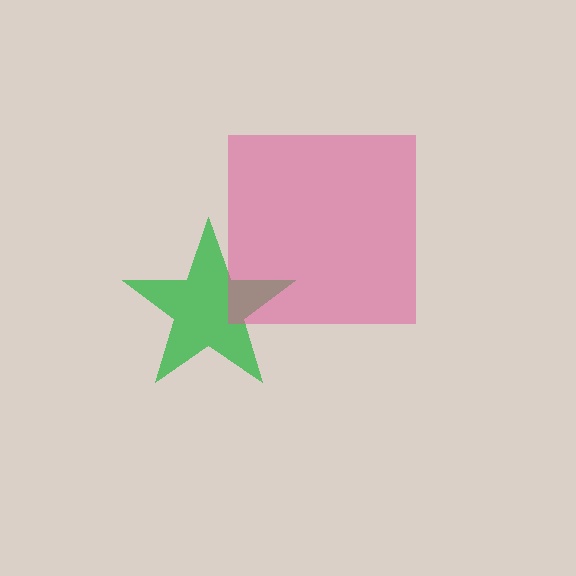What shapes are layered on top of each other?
The layered shapes are: a green star, a pink square.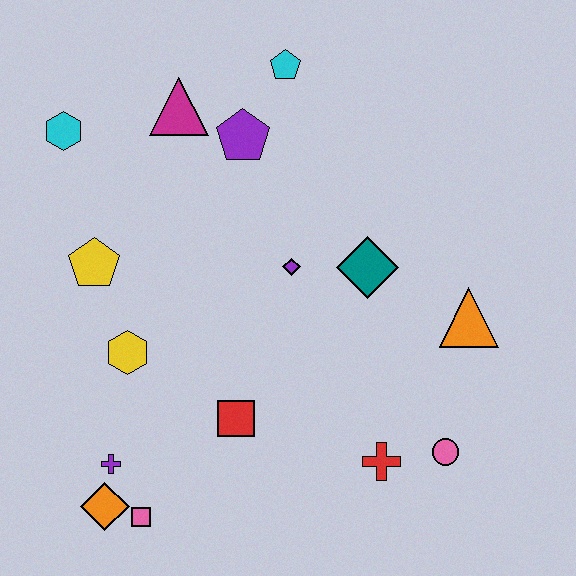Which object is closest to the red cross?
The pink circle is closest to the red cross.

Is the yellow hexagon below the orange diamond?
No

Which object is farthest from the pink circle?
The cyan hexagon is farthest from the pink circle.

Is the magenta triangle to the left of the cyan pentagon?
Yes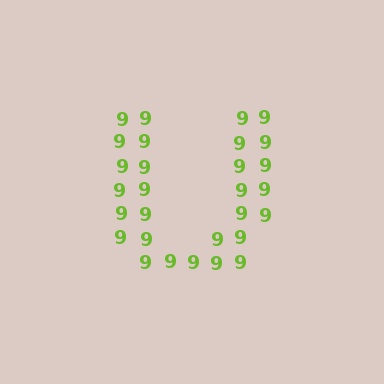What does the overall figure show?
The overall figure shows the letter U.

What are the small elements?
The small elements are digit 9's.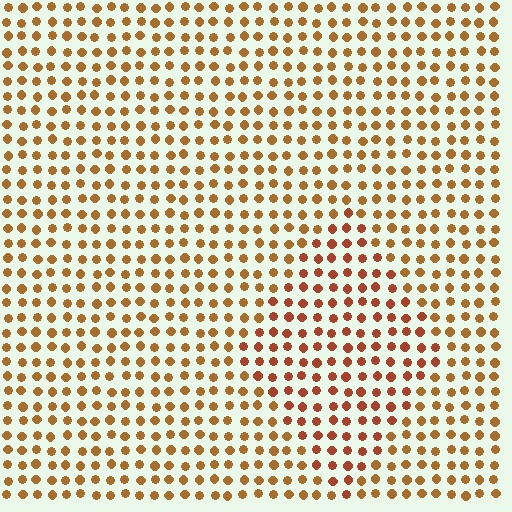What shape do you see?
I see a diamond.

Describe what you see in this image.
The image is filled with small brown elements in a uniform arrangement. A diamond-shaped region is visible where the elements are tinted to a slightly different hue, forming a subtle color boundary.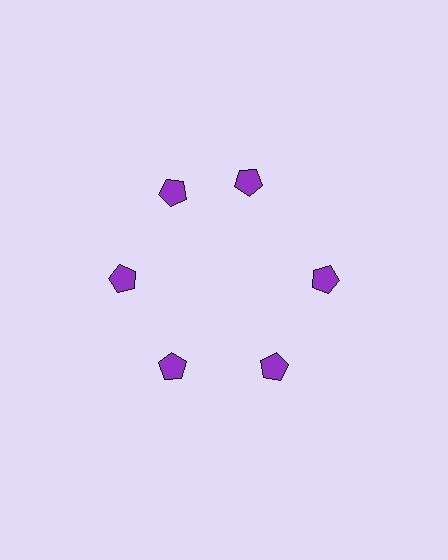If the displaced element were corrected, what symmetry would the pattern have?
It would have 6-fold rotational symmetry — the pattern would map onto itself every 60 degrees.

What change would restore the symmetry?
The symmetry would be restored by rotating it back into even spacing with its neighbors so that all 6 pentagons sit at equal angles and equal distance from the center.